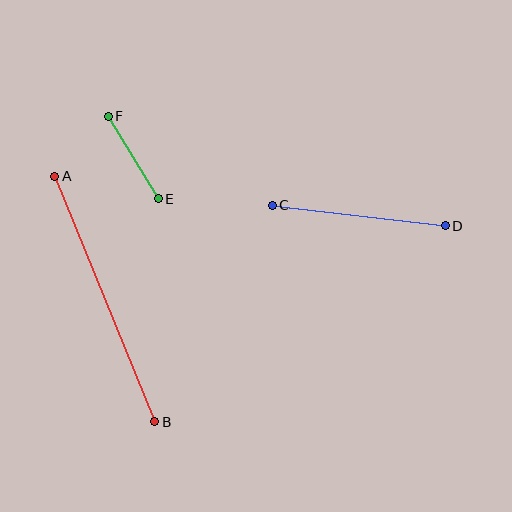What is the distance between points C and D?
The distance is approximately 174 pixels.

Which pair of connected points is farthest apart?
Points A and B are farthest apart.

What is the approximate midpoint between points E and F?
The midpoint is at approximately (133, 158) pixels.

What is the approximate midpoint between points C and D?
The midpoint is at approximately (359, 216) pixels.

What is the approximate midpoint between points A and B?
The midpoint is at approximately (105, 299) pixels.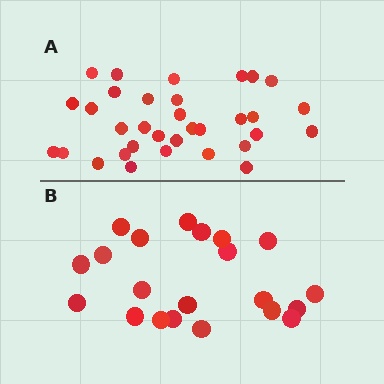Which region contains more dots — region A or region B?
Region A (the top region) has more dots.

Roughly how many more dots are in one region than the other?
Region A has roughly 12 or so more dots than region B.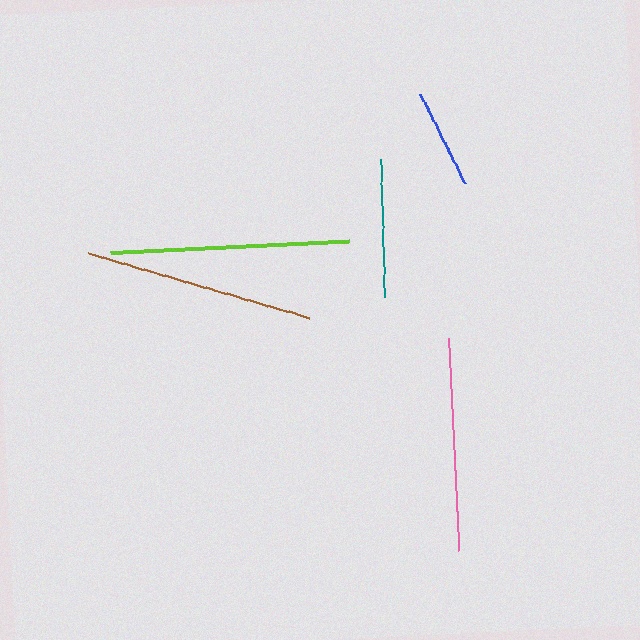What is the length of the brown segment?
The brown segment is approximately 229 pixels long.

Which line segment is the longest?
The lime line is the longest at approximately 239 pixels.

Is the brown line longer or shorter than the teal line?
The brown line is longer than the teal line.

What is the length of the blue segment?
The blue segment is approximately 99 pixels long.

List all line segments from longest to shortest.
From longest to shortest: lime, brown, pink, teal, blue.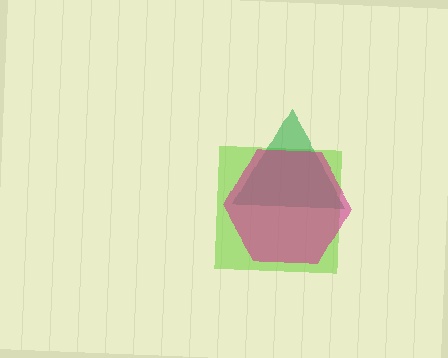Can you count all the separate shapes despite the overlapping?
Yes, there are 3 separate shapes.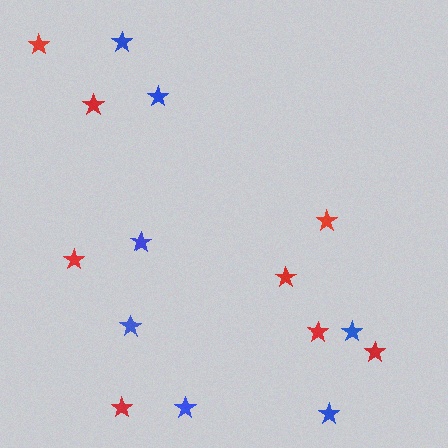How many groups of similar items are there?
There are 2 groups: one group of blue stars (7) and one group of red stars (8).